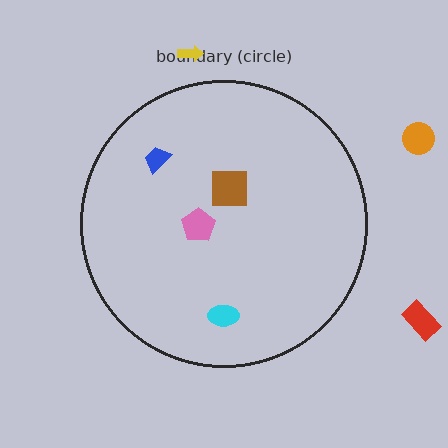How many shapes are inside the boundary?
4 inside, 3 outside.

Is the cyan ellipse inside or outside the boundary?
Inside.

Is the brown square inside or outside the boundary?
Inside.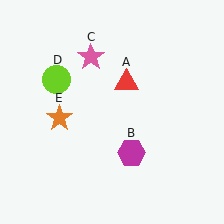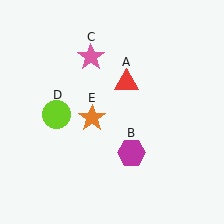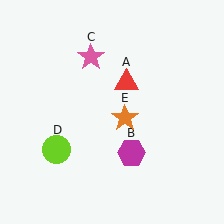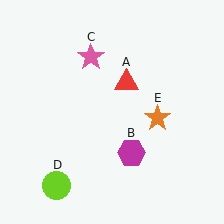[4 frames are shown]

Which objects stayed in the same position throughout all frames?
Red triangle (object A) and magenta hexagon (object B) and pink star (object C) remained stationary.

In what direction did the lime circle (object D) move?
The lime circle (object D) moved down.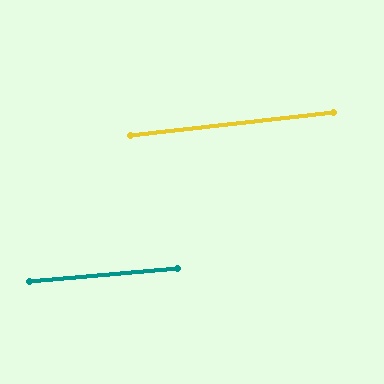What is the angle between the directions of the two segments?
Approximately 1 degree.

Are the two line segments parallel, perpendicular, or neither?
Parallel — their directions differ by only 1.4°.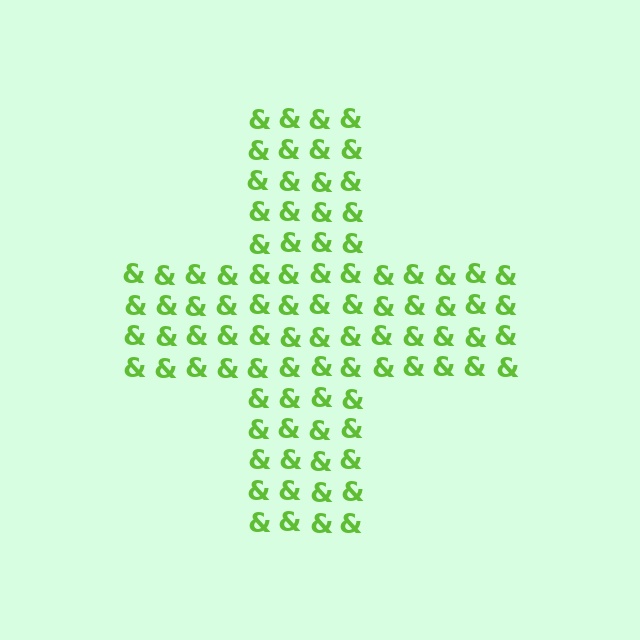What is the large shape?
The large shape is a cross.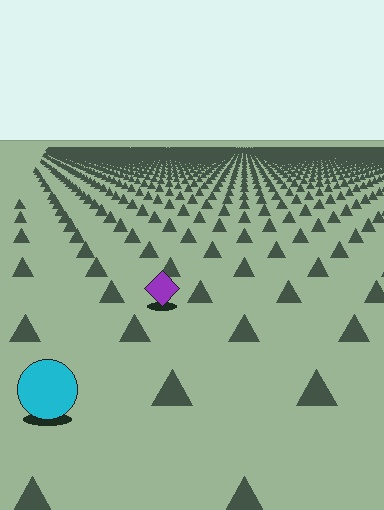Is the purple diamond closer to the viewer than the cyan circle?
No. The cyan circle is closer — you can tell from the texture gradient: the ground texture is coarser near it.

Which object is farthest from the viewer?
The purple diamond is farthest from the viewer. It appears smaller and the ground texture around it is denser.